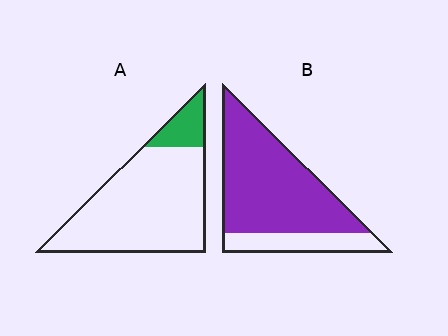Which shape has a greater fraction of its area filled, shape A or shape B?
Shape B.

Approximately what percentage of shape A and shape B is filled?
A is approximately 15% and B is approximately 80%.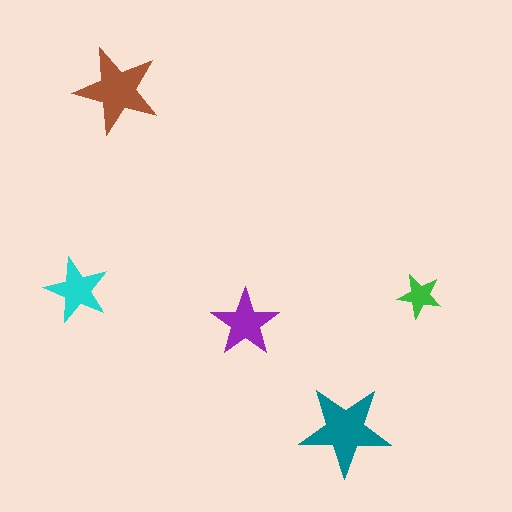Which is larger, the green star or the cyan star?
The cyan one.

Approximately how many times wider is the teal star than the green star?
About 2 times wider.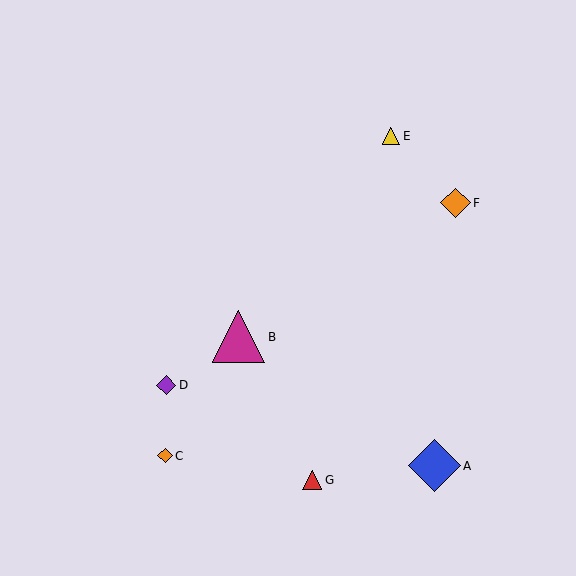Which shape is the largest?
The blue diamond (labeled A) is the largest.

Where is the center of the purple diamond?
The center of the purple diamond is at (166, 385).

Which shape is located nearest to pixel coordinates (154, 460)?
The orange diamond (labeled C) at (165, 456) is nearest to that location.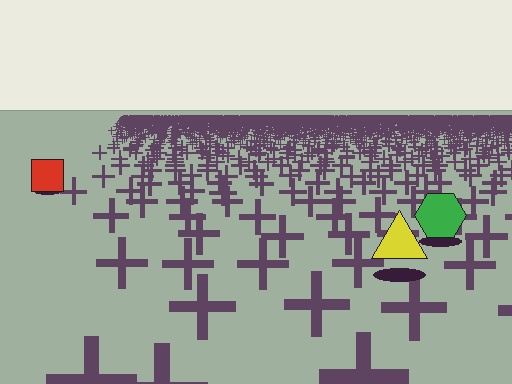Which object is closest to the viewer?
The yellow triangle is closest. The texture marks near it are larger and more spread out.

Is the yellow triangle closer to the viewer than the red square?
Yes. The yellow triangle is closer — you can tell from the texture gradient: the ground texture is coarser near it.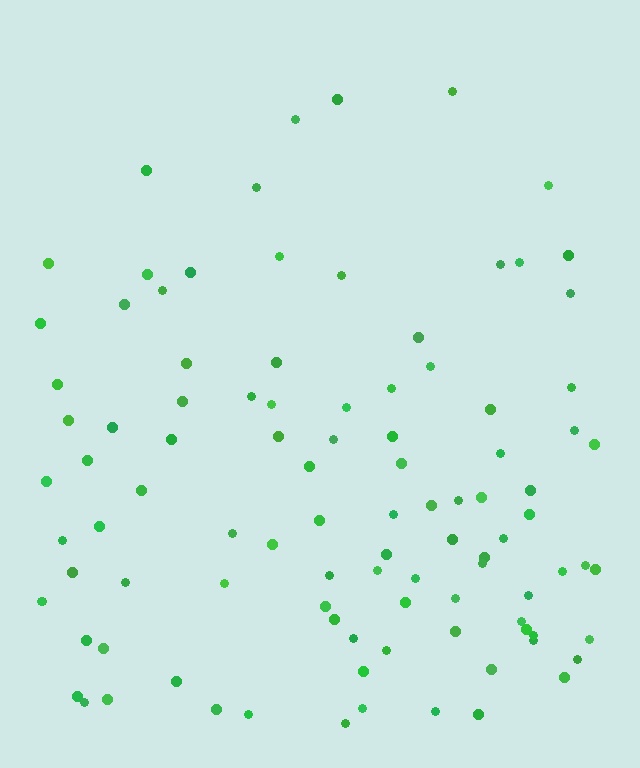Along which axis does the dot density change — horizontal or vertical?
Vertical.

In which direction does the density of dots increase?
From top to bottom, with the bottom side densest.